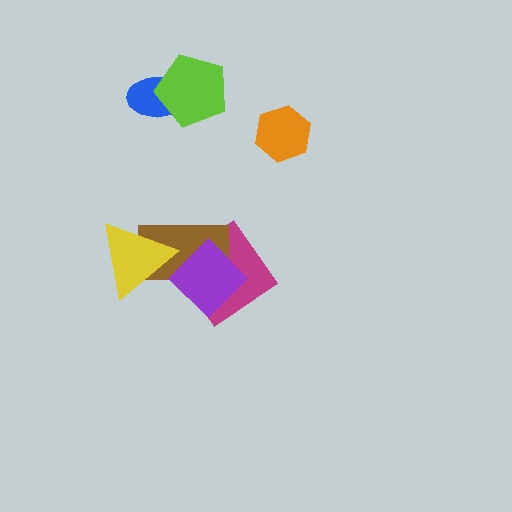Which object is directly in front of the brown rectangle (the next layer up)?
The yellow triangle is directly in front of the brown rectangle.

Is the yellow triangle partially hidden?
Yes, it is partially covered by another shape.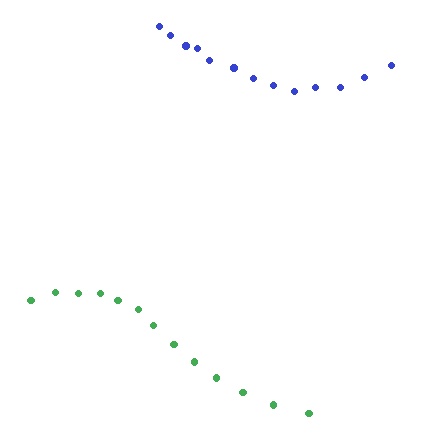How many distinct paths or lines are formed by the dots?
There are 2 distinct paths.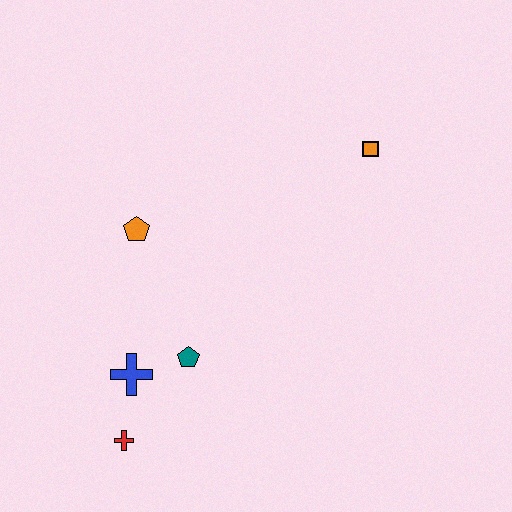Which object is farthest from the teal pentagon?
The orange square is farthest from the teal pentagon.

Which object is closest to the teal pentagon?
The blue cross is closest to the teal pentagon.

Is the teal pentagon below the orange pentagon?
Yes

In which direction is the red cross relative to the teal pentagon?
The red cross is below the teal pentagon.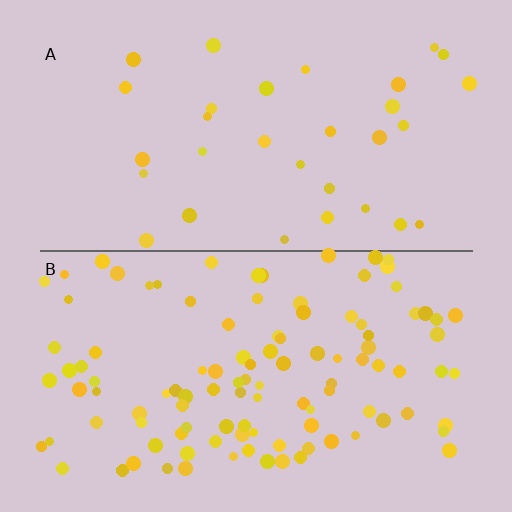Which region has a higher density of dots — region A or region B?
B (the bottom).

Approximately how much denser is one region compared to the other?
Approximately 3.5× — region B over region A.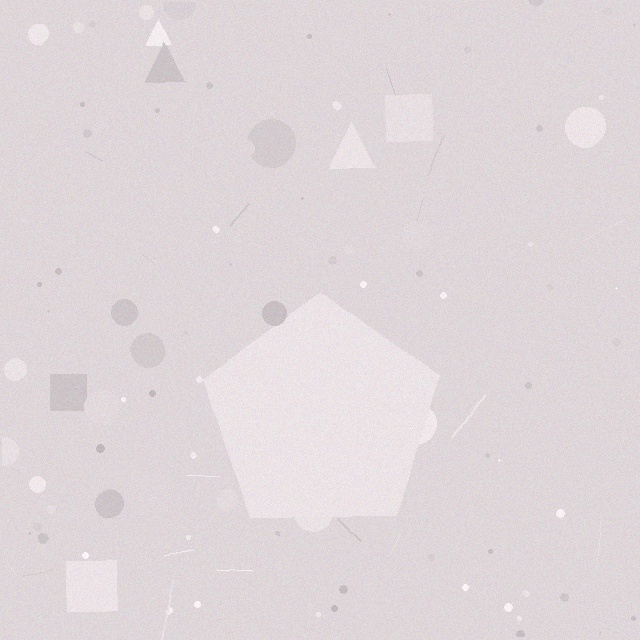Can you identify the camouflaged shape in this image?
The camouflaged shape is a pentagon.